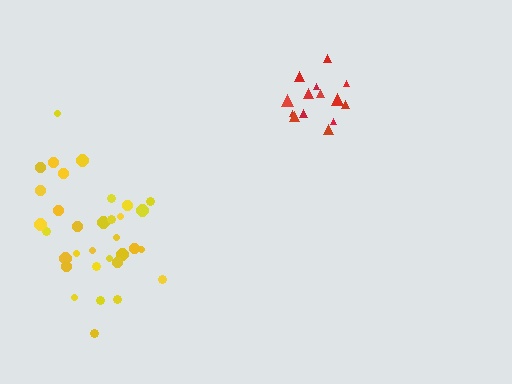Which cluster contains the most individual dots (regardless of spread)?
Yellow (33).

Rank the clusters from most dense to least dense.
red, yellow.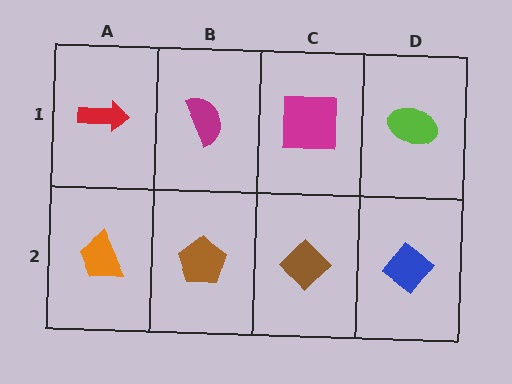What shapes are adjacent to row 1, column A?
An orange trapezoid (row 2, column A), a magenta semicircle (row 1, column B).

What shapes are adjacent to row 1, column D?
A blue diamond (row 2, column D), a magenta square (row 1, column C).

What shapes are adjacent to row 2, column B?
A magenta semicircle (row 1, column B), an orange trapezoid (row 2, column A), a brown diamond (row 2, column C).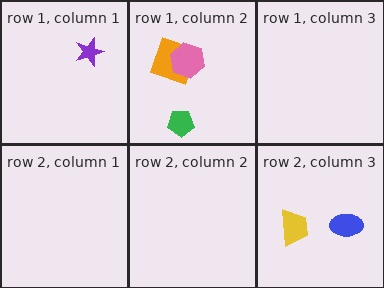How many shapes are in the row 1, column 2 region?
3.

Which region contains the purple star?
The row 1, column 1 region.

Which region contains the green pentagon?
The row 1, column 2 region.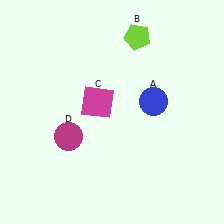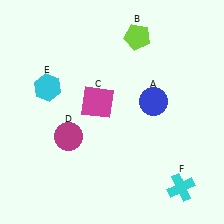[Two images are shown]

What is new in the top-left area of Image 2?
A cyan hexagon (E) was added in the top-left area of Image 2.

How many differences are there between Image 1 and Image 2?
There are 2 differences between the two images.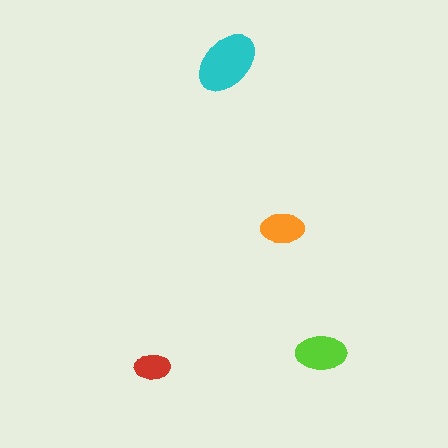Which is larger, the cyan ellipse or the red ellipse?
The cyan one.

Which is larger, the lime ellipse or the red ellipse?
The lime one.